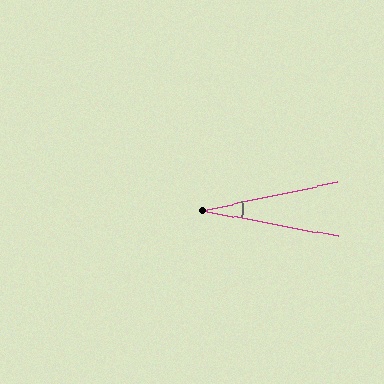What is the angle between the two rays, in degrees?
Approximately 22 degrees.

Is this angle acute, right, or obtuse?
It is acute.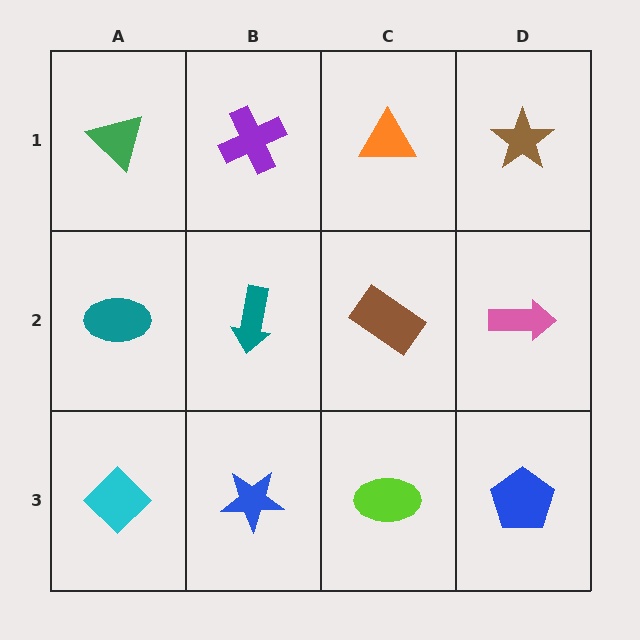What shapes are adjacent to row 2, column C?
An orange triangle (row 1, column C), a lime ellipse (row 3, column C), a teal arrow (row 2, column B), a pink arrow (row 2, column D).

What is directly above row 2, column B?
A purple cross.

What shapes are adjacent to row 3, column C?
A brown rectangle (row 2, column C), a blue star (row 3, column B), a blue pentagon (row 3, column D).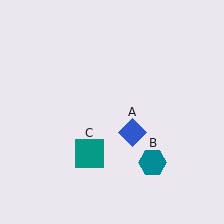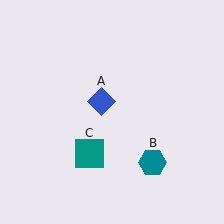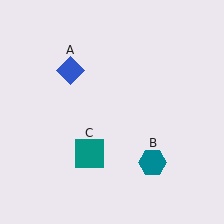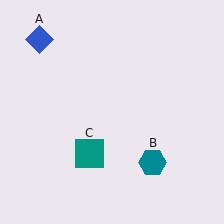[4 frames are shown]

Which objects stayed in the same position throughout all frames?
Teal hexagon (object B) and teal square (object C) remained stationary.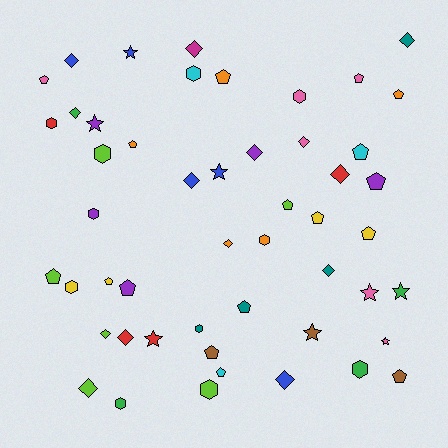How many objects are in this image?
There are 50 objects.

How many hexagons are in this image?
There are 11 hexagons.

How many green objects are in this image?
There are 4 green objects.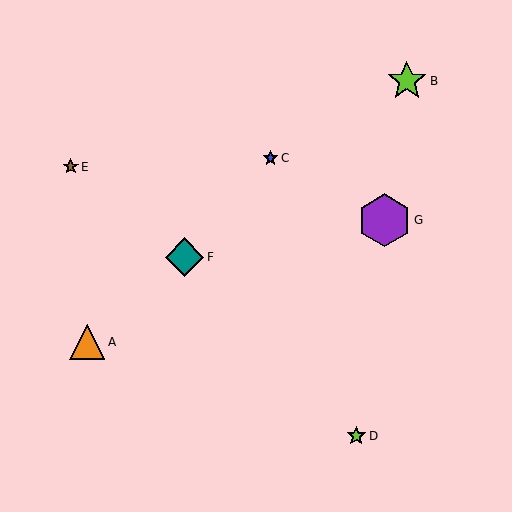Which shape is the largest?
The purple hexagon (labeled G) is the largest.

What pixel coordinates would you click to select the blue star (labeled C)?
Click at (271, 158) to select the blue star C.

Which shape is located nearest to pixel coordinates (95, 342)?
The orange triangle (labeled A) at (87, 342) is nearest to that location.